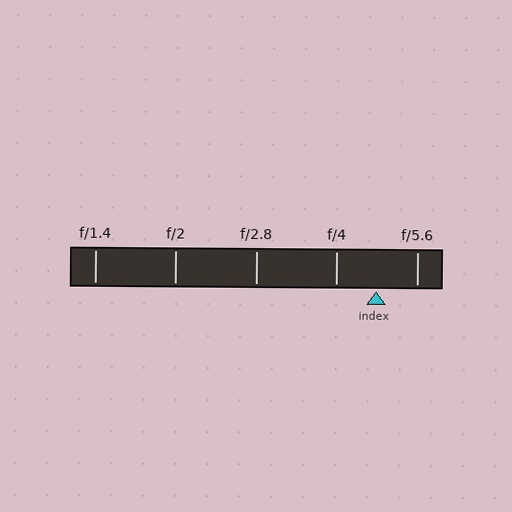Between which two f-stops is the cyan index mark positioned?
The index mark is between f/4 and f/5.6.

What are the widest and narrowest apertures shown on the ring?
The widest aperture shown is f/1.4 and the narrowest is f/5.6.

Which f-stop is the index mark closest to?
The index mark is closest to f/4.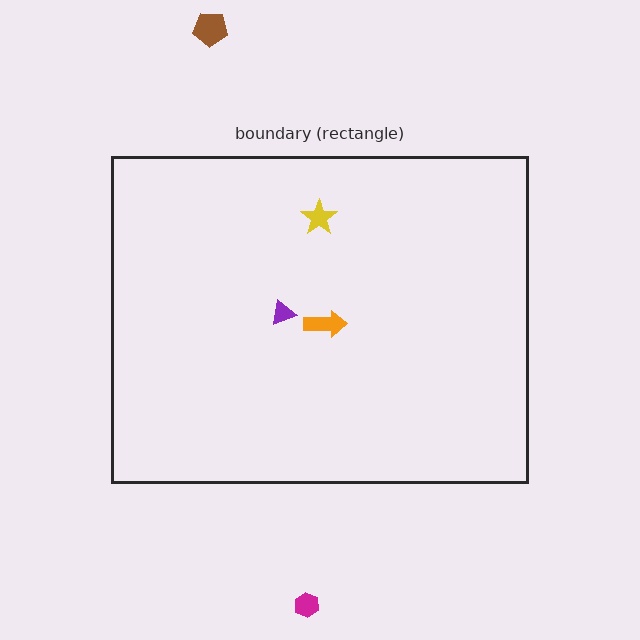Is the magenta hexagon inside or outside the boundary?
Outside.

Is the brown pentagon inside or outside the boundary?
Outside.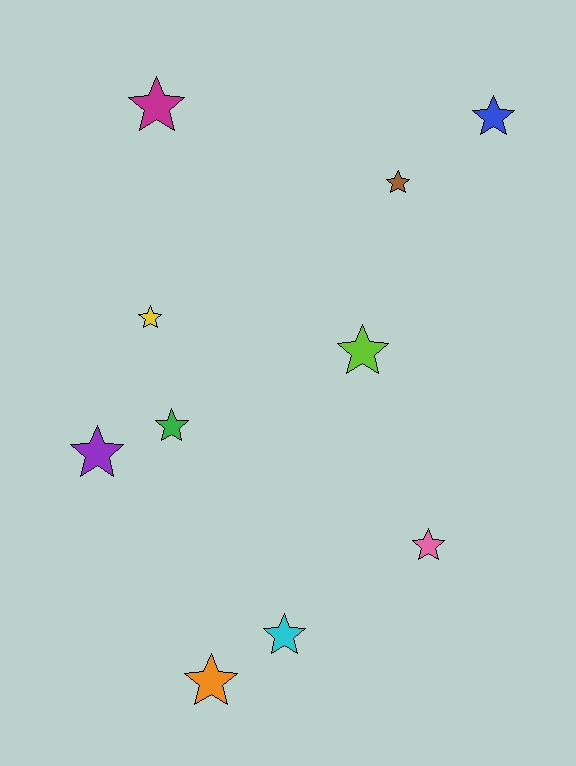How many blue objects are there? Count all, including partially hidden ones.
There is 1 blue object.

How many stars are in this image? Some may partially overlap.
There are 10 stars.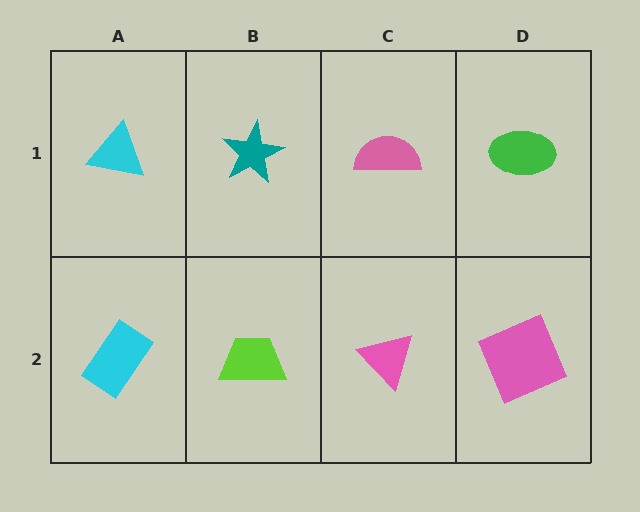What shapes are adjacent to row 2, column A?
A cyan triangle (row 1, column A), a lime trapezoid (row 2, column B).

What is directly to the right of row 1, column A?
A teal star.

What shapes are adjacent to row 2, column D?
A green ellipse (row 1, column D), a pink triangle (row 2, column C).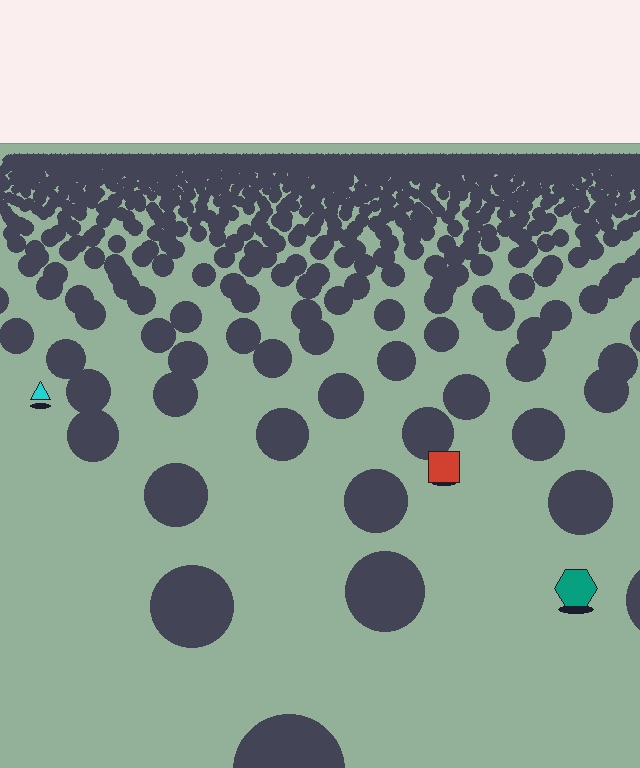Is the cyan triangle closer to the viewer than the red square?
No. The red square is closer — you can tell from the texture gradient: the ground texture is coarser near it.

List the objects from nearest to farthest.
From nearest to farthest: the teal hexagon, the red square, the cyan triangle.